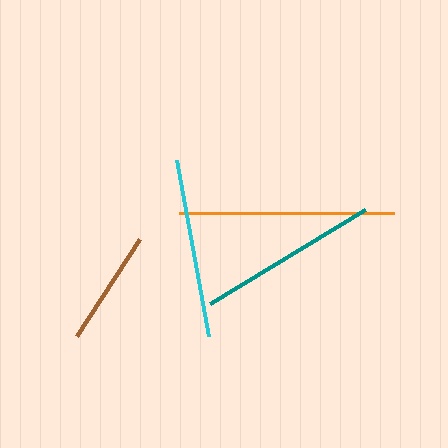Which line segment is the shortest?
The brown line is the shortest at approximately 116 pixels.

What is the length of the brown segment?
The brown segment is approximately 116 pixels long.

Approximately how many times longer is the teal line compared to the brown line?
The teal line is approximately 1.6 times the length of the brown line.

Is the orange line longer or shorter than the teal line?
The orange line is longer than the teal line.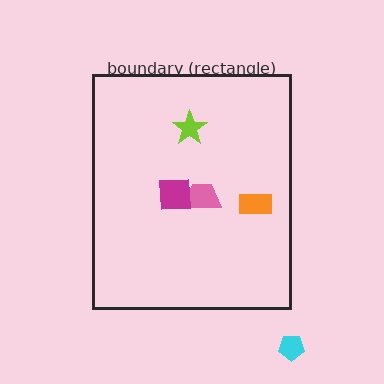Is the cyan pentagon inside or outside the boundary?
Outside.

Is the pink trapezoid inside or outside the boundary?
Inside.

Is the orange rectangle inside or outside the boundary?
Inside.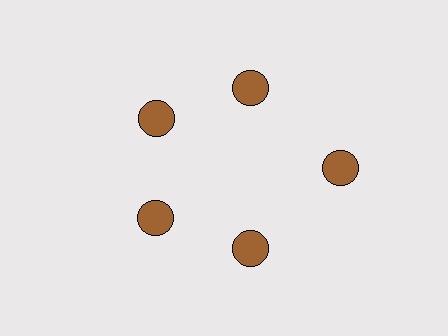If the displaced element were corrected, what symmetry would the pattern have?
It would have 5-fold rotational symmetry — the pattern would map onto itself every 72 degrees.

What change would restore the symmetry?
The symmetry would be restored by moving it inward, back onto the ring so that all 5 circles sit at equal angles and equal distance from the center.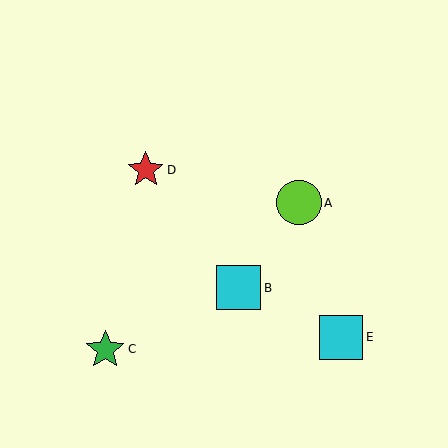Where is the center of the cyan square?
The center of the cyan square is at (341, 337).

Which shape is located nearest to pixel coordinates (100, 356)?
The green star (labeled C) at (105, 350) is nearest to that location.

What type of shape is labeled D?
Shape D is a red star.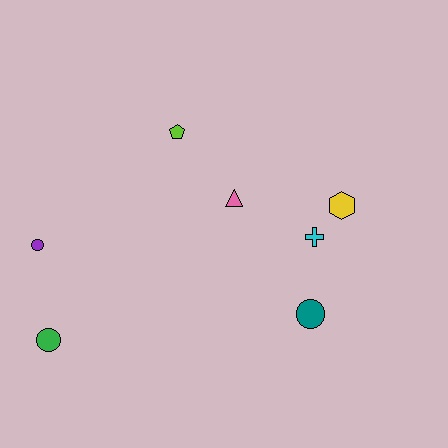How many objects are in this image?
There are 7 objects.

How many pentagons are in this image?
There is 1 pentagon.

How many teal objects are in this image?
There is 1 teal object.